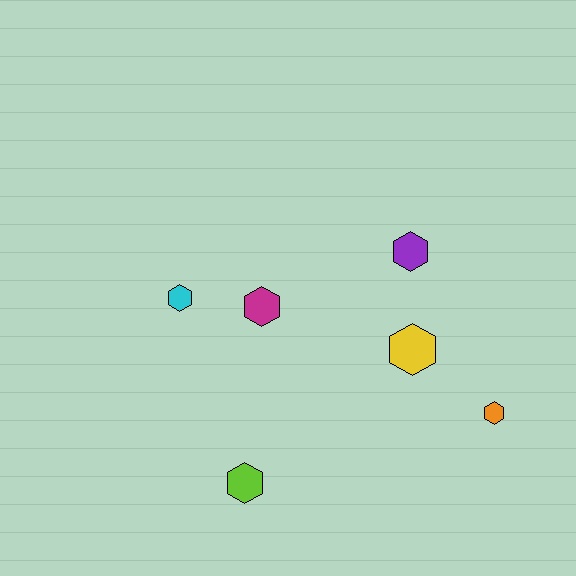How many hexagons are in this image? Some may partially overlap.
There are 6 hexagons.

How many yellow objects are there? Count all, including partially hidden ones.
There is 1 yellow object.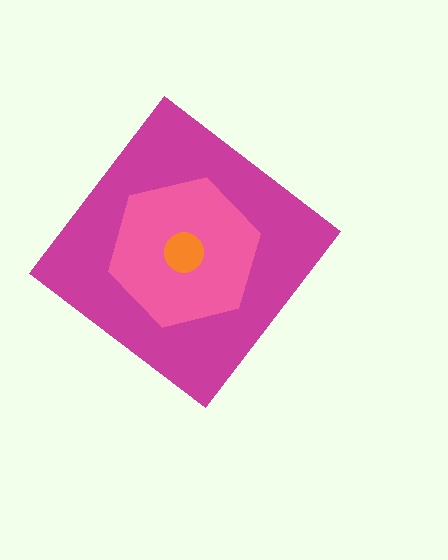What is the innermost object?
The orange circle.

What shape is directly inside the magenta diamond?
The pink hexagon.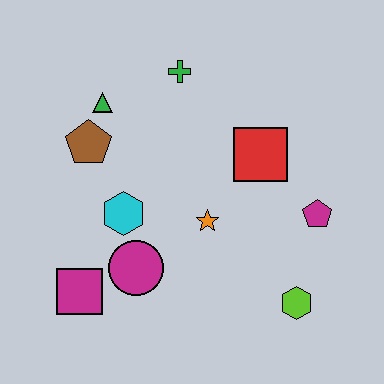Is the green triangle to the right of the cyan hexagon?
No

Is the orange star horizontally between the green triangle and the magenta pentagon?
Yes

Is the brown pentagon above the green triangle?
No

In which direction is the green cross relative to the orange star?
The green cross is above the orange star.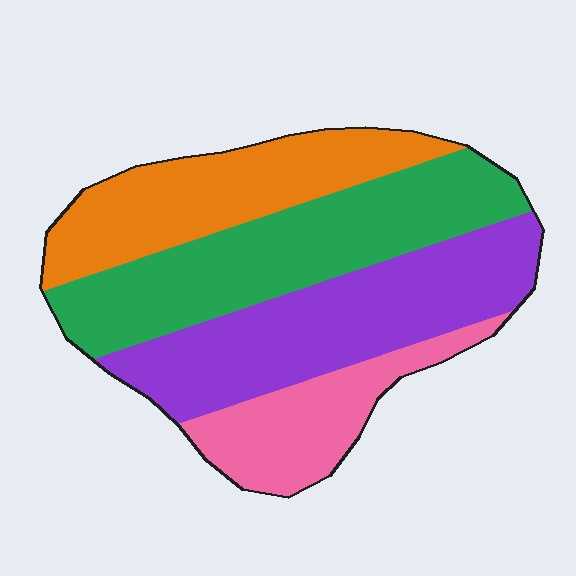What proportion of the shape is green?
Green takes up between a sixth and a third of the shape.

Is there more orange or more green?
Green.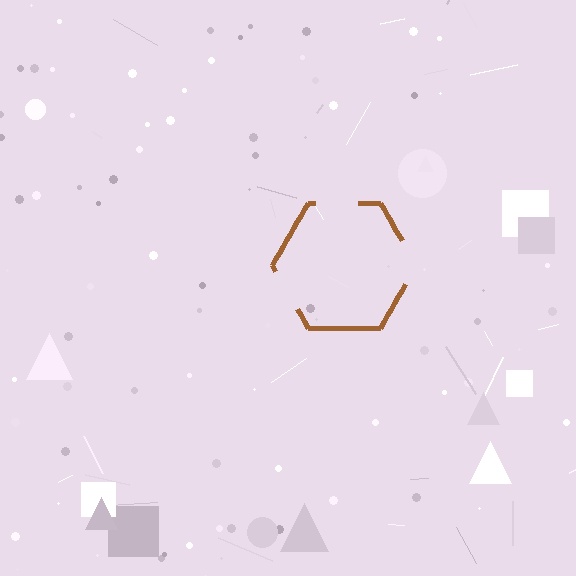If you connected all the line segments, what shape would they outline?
They would outline a hexagon.